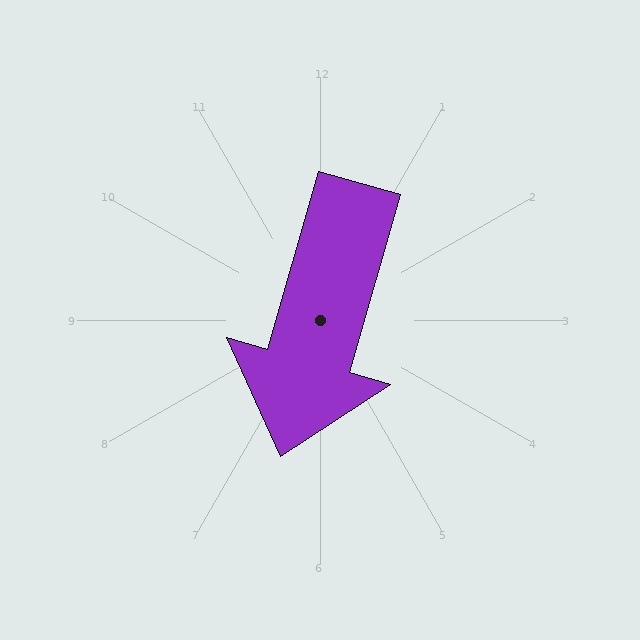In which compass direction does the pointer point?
South.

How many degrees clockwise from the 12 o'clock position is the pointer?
Approximately 196 degrees.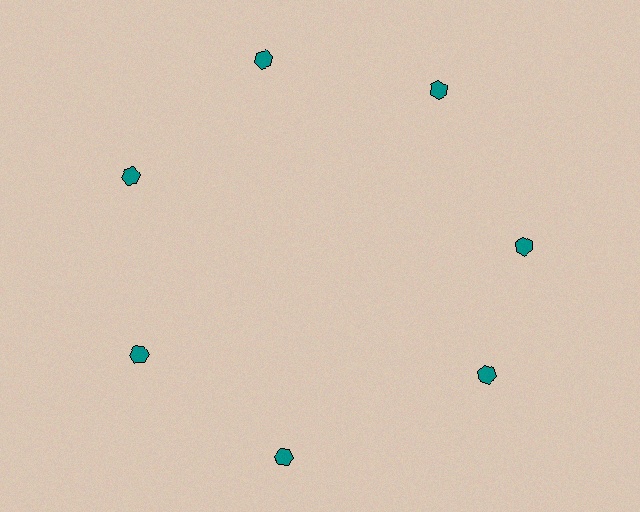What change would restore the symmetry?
The symmetry would be restored by rotating it back into even spacing with its neighbors so that all 7 hexagons sit at equal angles and equal distance from the center.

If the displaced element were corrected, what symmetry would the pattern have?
It would have 7-fold rotational symmetry — the pattern would map onto itself every 51 degrees.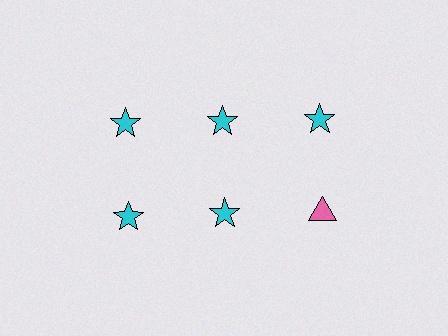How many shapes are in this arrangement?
There are 6 shapes arranged in a grid pattern.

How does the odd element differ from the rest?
It differs in both color (pink instead of cyan) and shape (triangle instead of star).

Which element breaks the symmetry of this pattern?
The pink triangle in the second row, center column breaks the symmetry. All other shapes are cyan stars.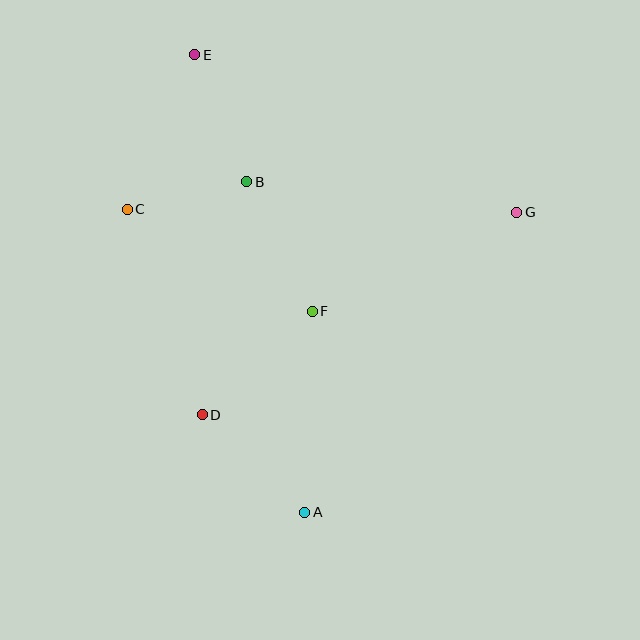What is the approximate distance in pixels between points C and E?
The distance between C and E is approximately 168 pixels.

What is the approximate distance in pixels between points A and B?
The distance between A and B is approximately 335 pixels.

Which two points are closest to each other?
Points B and C are closest to each other.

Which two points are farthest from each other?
Points A and E are farthest from each other.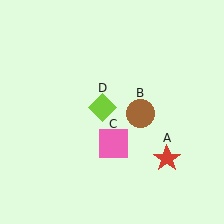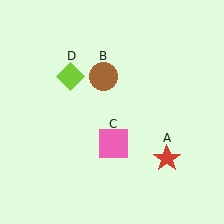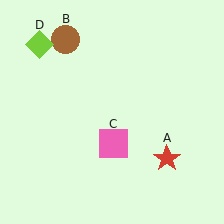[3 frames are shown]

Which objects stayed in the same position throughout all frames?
Red star (object A) and pink square (object C) remained stationary.